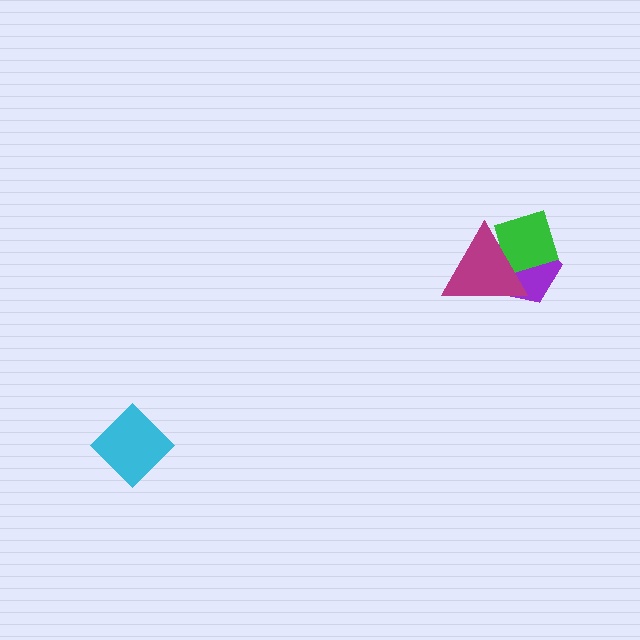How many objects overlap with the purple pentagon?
2 objects overlap with the purple pentagon.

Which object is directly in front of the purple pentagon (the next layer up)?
The green diamond is directly in front of the purple pentagon.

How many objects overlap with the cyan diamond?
0 objects overlap with the cyan diamond.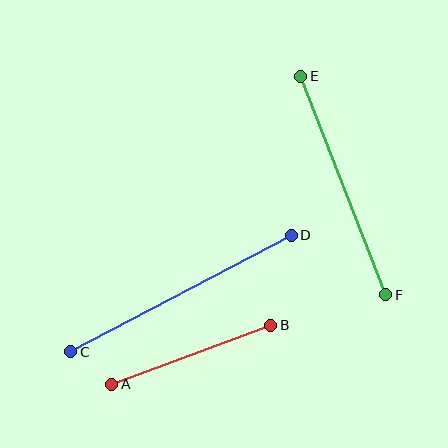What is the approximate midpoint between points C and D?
The midpoint is at approximately (181, 294) pixels.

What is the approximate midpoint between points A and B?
The midpoint is at approximately (191, 355) pixels.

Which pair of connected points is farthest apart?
Points C and D are farthest apart.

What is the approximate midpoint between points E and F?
The midpoint is at approximately (343, 185) pixels.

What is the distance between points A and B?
The distance is approximately 170 pixels.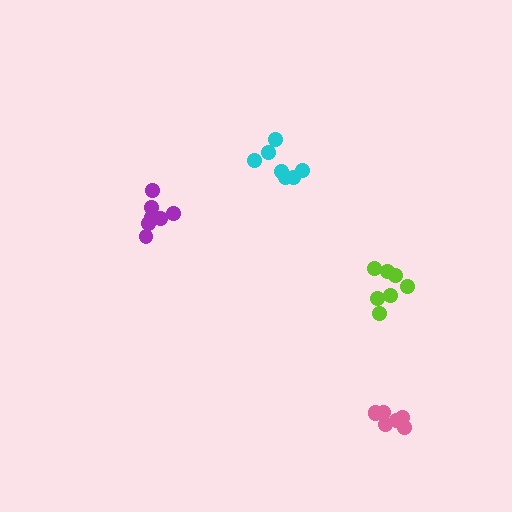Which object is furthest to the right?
The pink cluster is rightmost.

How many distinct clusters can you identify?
There are 4 distinct clusters.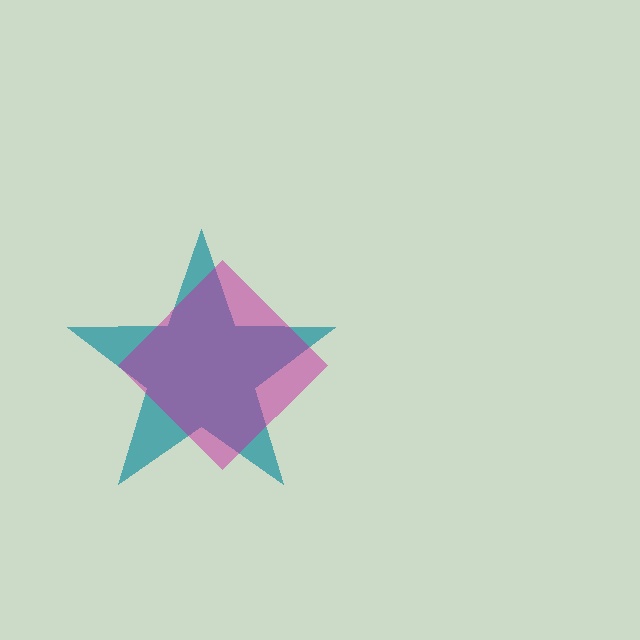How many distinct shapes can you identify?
There are 2 distinct shapes: a teal star, a magenta diamond.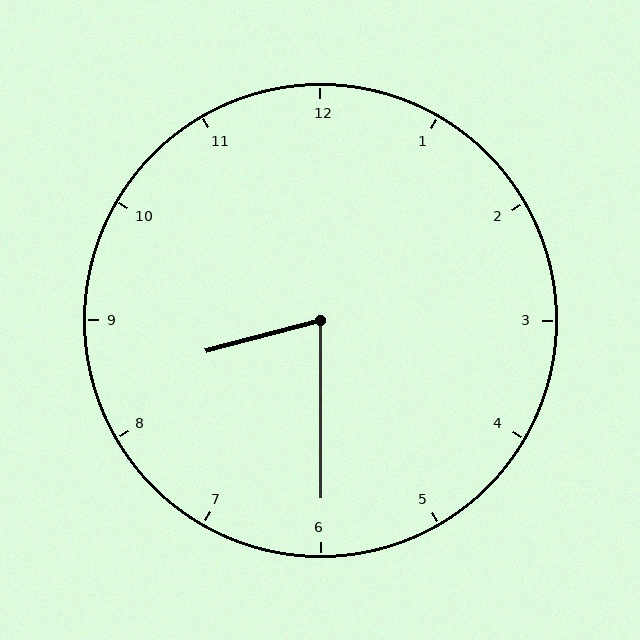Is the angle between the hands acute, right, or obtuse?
It is acute.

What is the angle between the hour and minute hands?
Approximately 75 degrees.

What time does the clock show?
8:30.